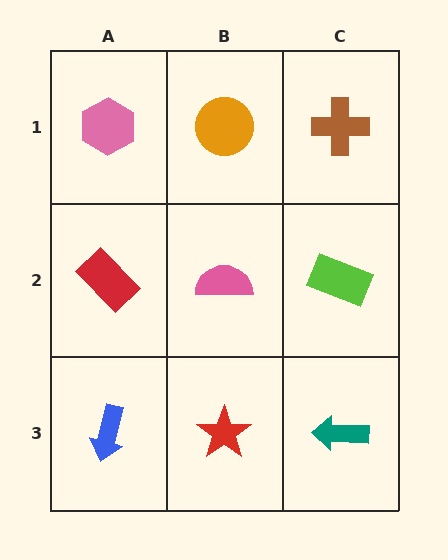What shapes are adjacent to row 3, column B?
A pink semicircle (row 2, column B), a blue arrow (row 3, column A), a teal arrow (row 3, column C).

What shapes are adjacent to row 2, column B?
An orange circle (row 1, column B), a red star (row 3, column B), a red rectangle (row 2, column A), a lime rectangle (row 2, column C).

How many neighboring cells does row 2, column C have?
3.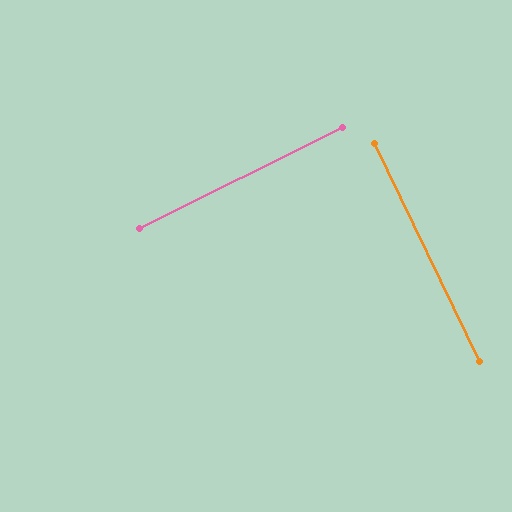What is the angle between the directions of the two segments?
Approximately 89 degrees.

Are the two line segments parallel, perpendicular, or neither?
Perpendicular — they meet at approximately 89°.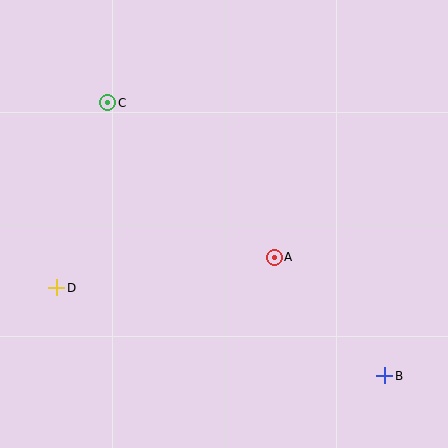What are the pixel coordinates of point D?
Point D is at (57, 288).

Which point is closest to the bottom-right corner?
Point B is closest to the bottom-right corner.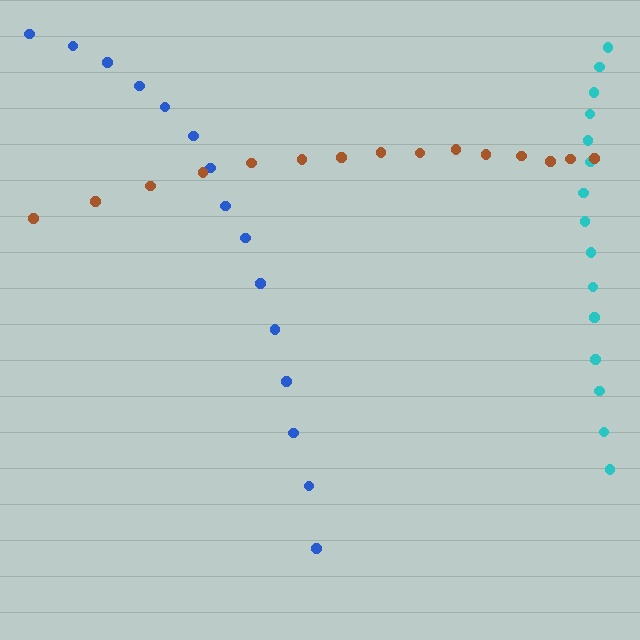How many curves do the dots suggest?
There are 3 distinct paths.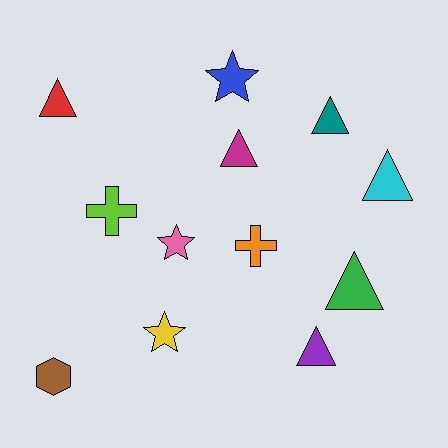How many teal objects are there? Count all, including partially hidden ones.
There is 1 teal object.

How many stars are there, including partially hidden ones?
There are 3 stars.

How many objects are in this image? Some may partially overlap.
There are 12 objects.